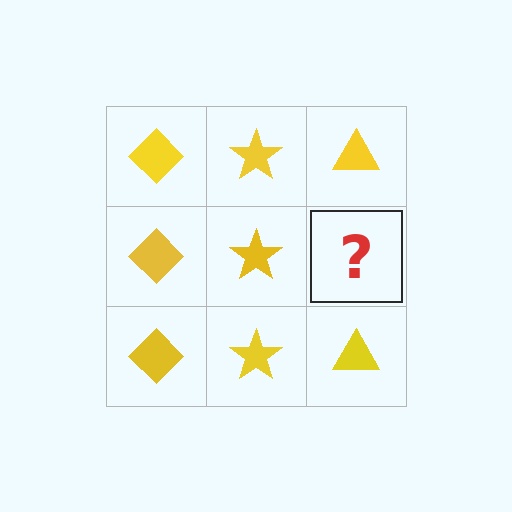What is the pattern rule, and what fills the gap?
The rule is that each column has a consistent shape. The gap should be filled with a yellow triangle.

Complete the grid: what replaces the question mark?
The question mark should be replaced with a yellow triangle.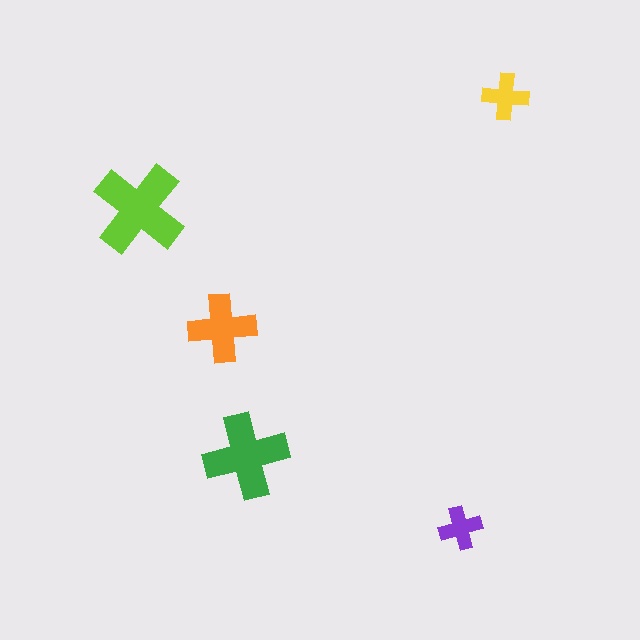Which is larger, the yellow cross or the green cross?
The green one.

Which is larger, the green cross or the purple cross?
The green one.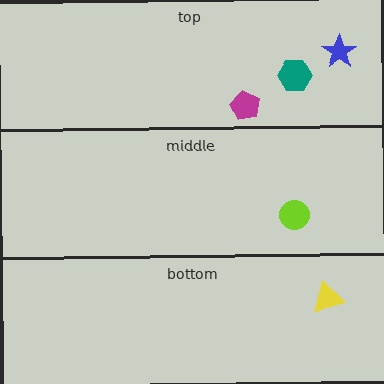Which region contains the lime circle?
The middle region.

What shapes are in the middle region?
The lime circle.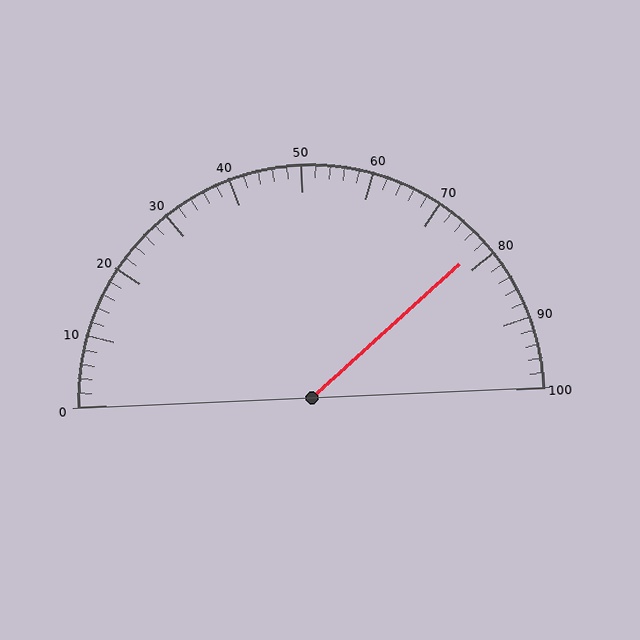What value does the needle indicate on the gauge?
The needle indicates approximately 78.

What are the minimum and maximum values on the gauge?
The gauge ranges from 0 to 100.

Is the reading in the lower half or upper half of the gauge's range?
The reading is in the upper half of the range (0 to 100).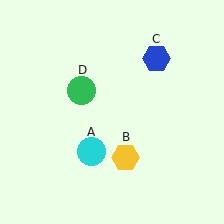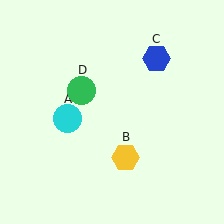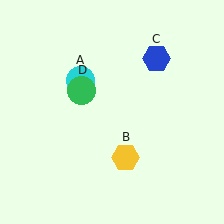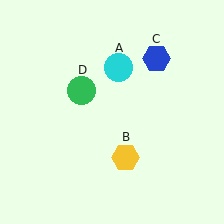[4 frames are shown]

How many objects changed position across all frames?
1 object changed position: cyan circle (object A).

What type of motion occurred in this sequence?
The cyan circle (object A) rotated clockwise around the center of the scene.